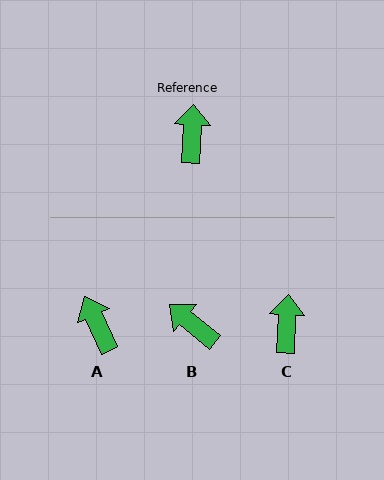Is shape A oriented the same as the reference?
No, it is off by about 28 degrees.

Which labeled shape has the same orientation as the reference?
C.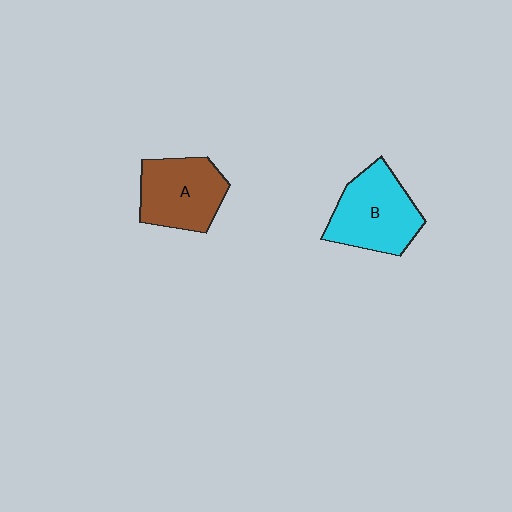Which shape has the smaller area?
Shape A (brown).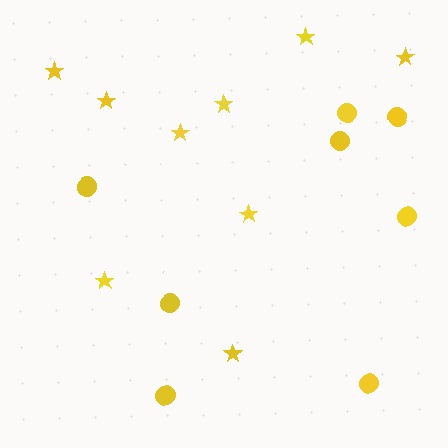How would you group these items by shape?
There are 2 groups: one group of stars (9) and one group of circles (8).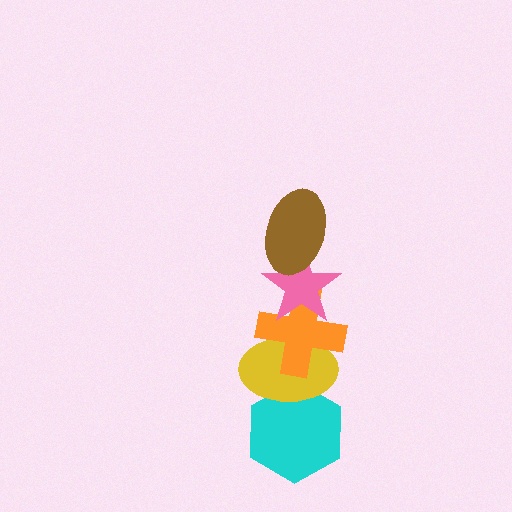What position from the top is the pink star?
The pink star is 2nd from the top.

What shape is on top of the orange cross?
The pink star is on top of the orange cross.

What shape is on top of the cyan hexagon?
The yellow ellipse is on top of the cyan hexagon.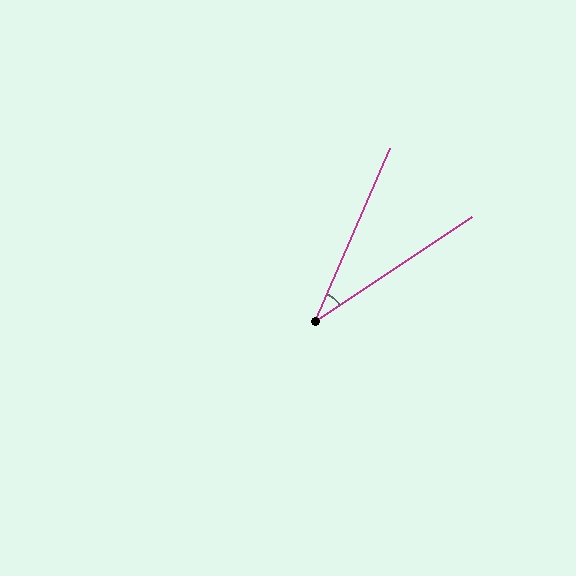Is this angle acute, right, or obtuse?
It is acute.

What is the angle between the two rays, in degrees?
Approximately 33 degrees.